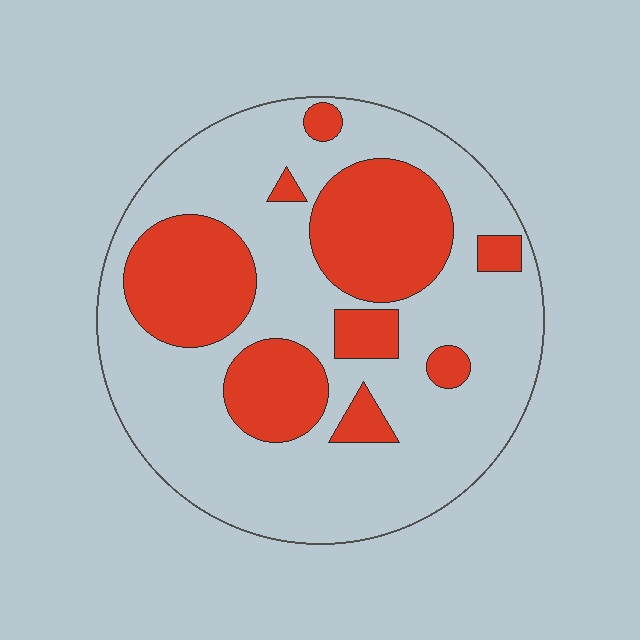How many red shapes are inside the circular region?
9.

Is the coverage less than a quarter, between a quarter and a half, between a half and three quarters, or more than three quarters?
Between a quarter and a half.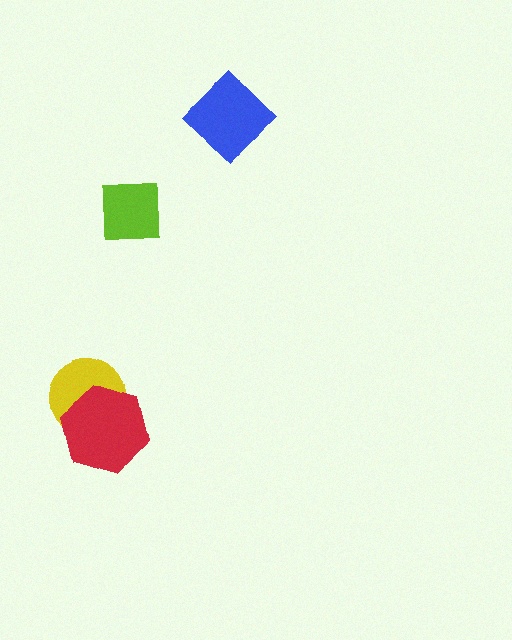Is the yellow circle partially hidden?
Yes, it is partially covered by another shape.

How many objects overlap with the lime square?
0 objects overlap with the lime square.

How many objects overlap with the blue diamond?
0 objects overlap with the blue diamond.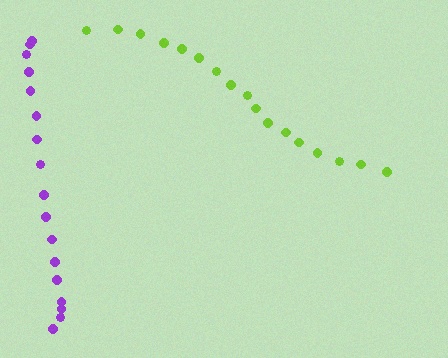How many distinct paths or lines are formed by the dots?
There are 2 distinct paths.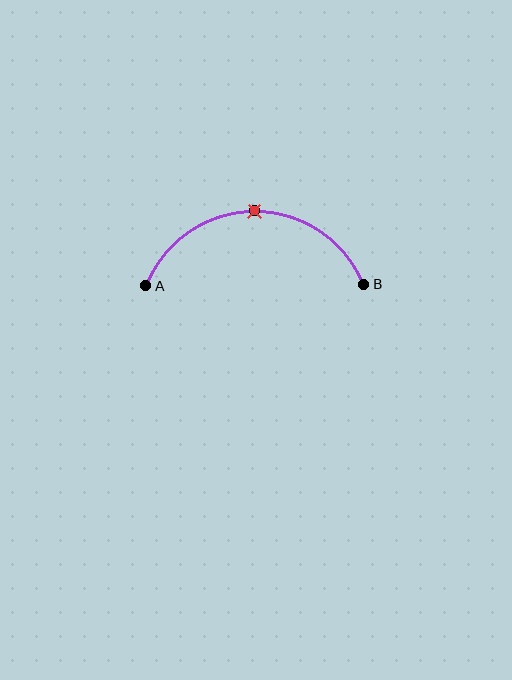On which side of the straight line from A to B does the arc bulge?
The arc bulges above the straight line connecting A and B.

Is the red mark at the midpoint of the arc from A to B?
Yes. The red mark lies on the arc at equal arc-length from both A and B — it is the arc midpoint.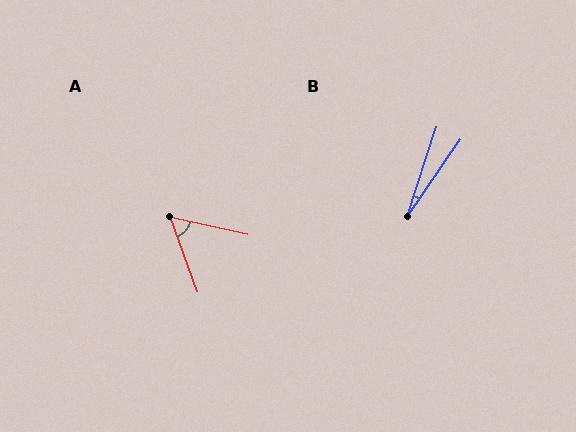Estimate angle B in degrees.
Approximately 16 degrees.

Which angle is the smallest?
B, at approximately 16 degrees.